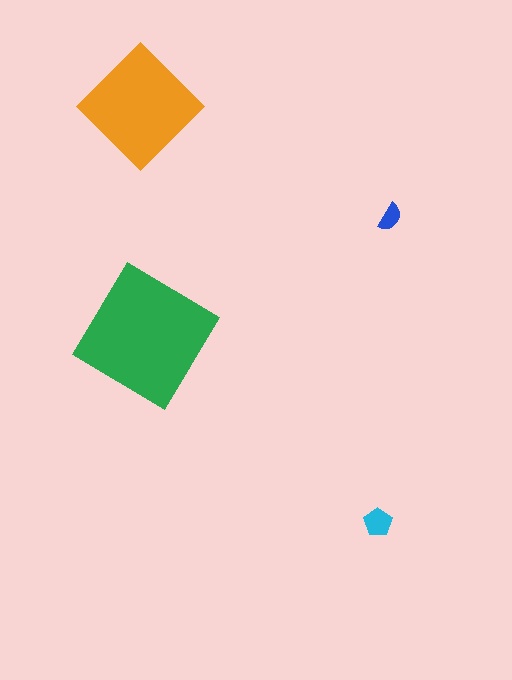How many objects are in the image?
There are 4 objects in the image.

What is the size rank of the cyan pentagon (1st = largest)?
3rd.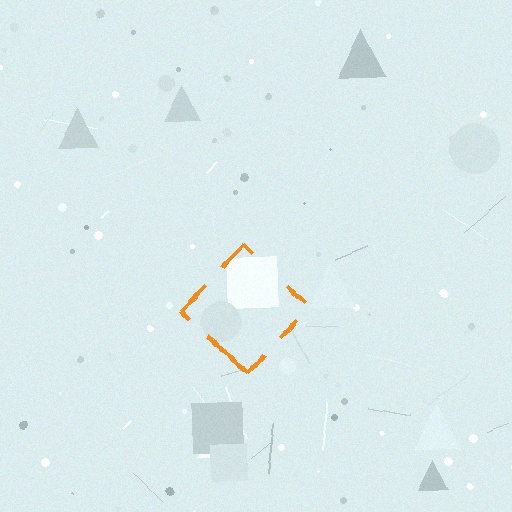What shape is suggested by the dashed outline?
The dashed outline suggests a diamond.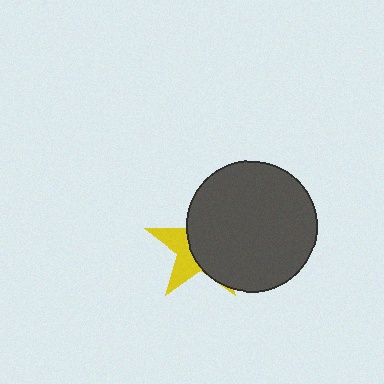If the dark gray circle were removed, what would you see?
You would see the complete yellow star.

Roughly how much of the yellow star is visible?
A small part of it is visible (roughly 35%).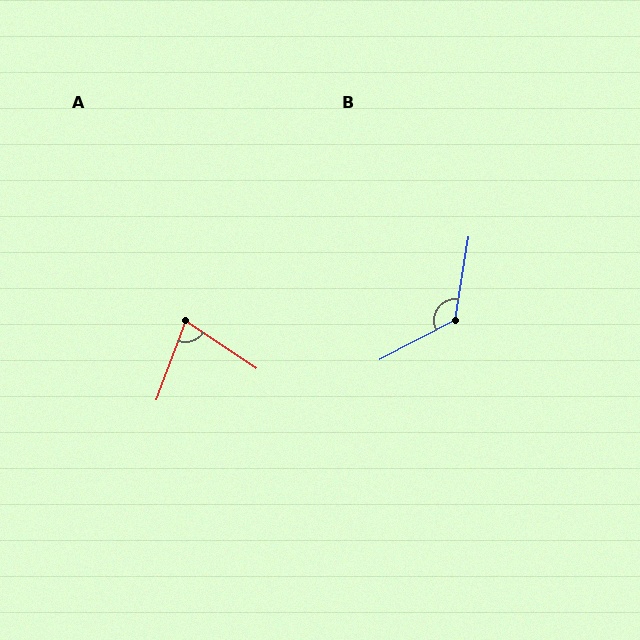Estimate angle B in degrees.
Approximately 127 degrees.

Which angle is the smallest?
A, at approximately 76 degrees.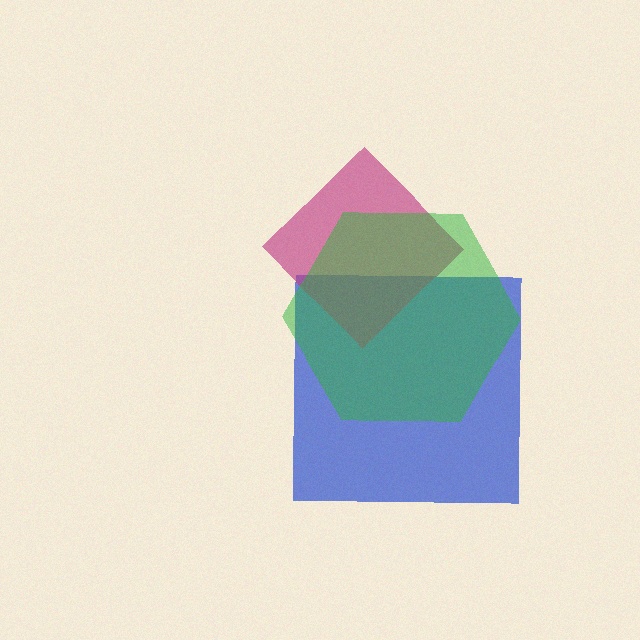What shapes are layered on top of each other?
The layered shapes are: a blue square, a magenta diamond, a green hexagon.